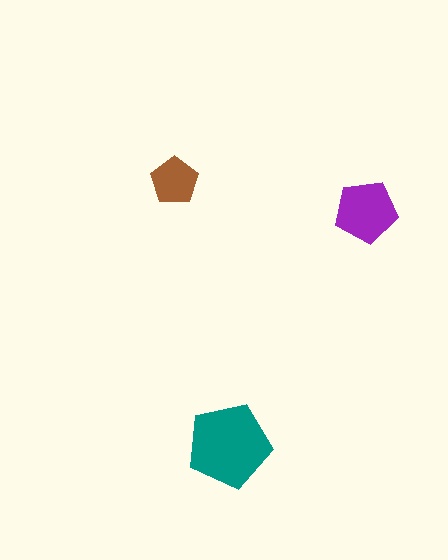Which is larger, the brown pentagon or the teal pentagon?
The teal one.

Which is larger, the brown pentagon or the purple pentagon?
The purple one.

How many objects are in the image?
There are 3 objects in the image.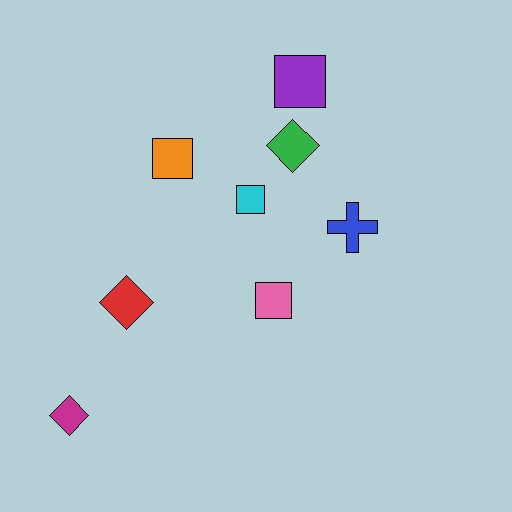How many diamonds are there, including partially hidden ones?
There are 3 diamonds.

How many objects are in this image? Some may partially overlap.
There are 8 objects.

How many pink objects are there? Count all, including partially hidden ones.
There is 1 pink object.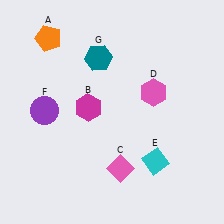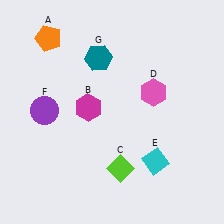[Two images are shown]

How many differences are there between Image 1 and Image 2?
There is 1 difference between the two images.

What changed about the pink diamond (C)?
In Image 1, C is pink. In Image 2, it changed to lime.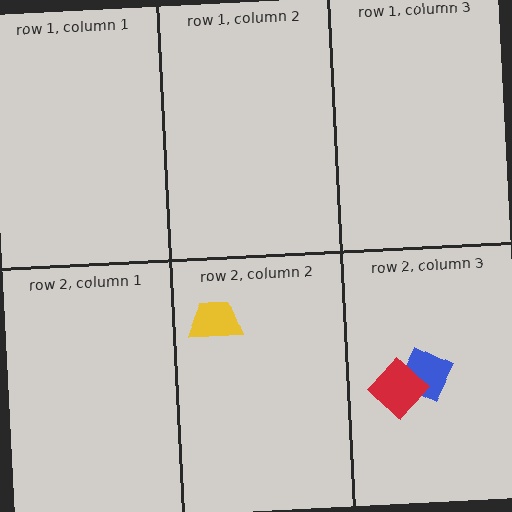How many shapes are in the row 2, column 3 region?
2.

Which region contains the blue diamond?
The row 2, column 3 region.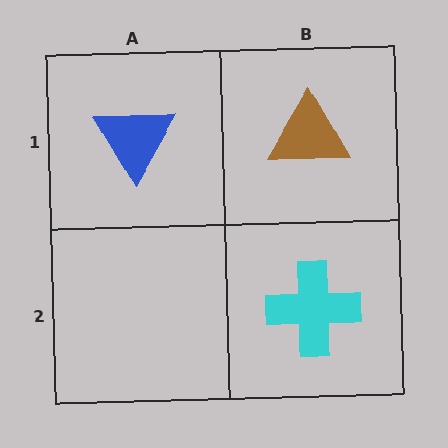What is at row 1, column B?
A brown triangle.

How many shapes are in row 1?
2 shapes.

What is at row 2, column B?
A cyan cross.